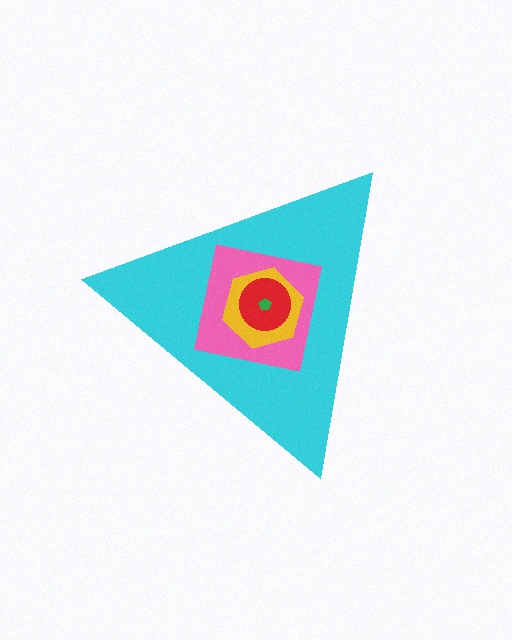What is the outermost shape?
The cyan triangle.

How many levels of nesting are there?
5.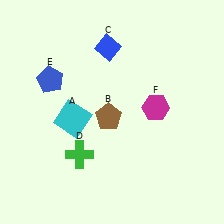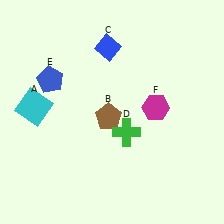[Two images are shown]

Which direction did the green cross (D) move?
The green cross (D) moved right.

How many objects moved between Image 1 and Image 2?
2 objects moved between the two images.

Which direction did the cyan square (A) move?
The cyan square (A) moved left.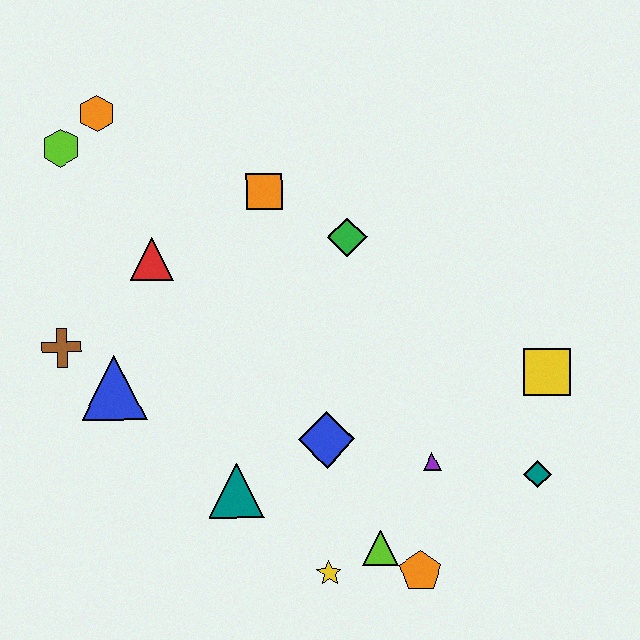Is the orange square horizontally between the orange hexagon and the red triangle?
No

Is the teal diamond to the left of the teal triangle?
No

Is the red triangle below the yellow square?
No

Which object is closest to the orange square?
The green diamond is closest to the orange square.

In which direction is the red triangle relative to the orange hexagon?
The red triangle is below the orange hexagon.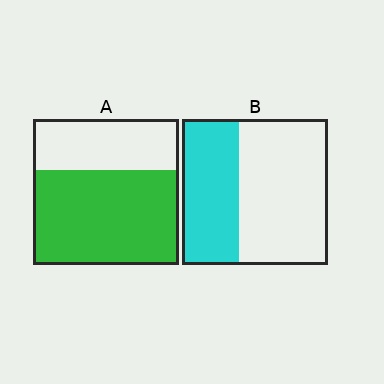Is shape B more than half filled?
No.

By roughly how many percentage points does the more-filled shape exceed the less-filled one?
By roughly 25 percentage points (A over B).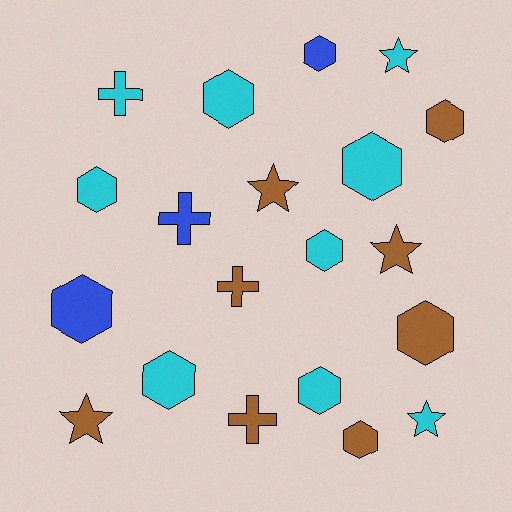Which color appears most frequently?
Cyan, with 9 objects.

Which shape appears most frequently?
Hexagon, with 11 objects.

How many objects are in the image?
There are 20 objects.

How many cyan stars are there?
There are 2 cyan stars.